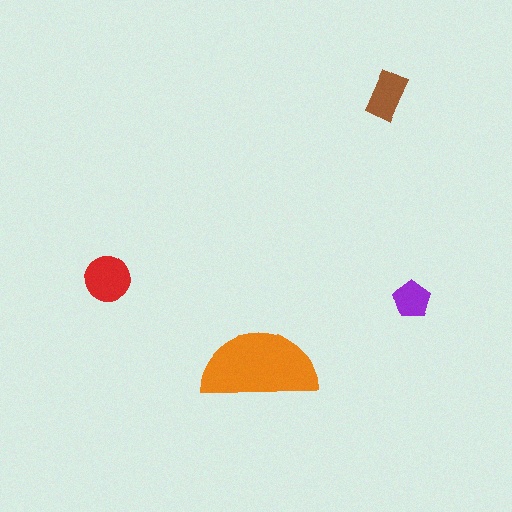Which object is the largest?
The orange semicircle.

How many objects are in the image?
There are 4 objects in the image.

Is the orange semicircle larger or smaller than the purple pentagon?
Larger.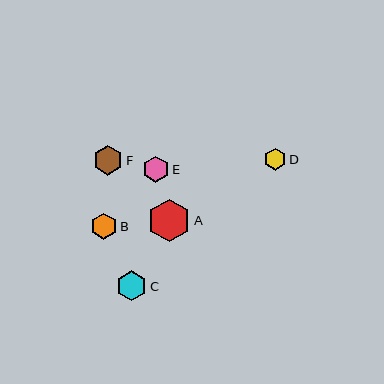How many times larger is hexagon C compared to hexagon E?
Hexagon C is approximately 1.1 times the size of hexagon E.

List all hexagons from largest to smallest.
From largest to smallest: A, F, C, E, B, D.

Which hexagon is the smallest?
Hexagon D is the smallest with a size of approximately 22 pixels.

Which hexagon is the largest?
Hexagon A is the largest with a size of approximately 43 pixels.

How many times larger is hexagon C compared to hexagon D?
Hexagon C is approximately 1.3 times the size of hexagon D.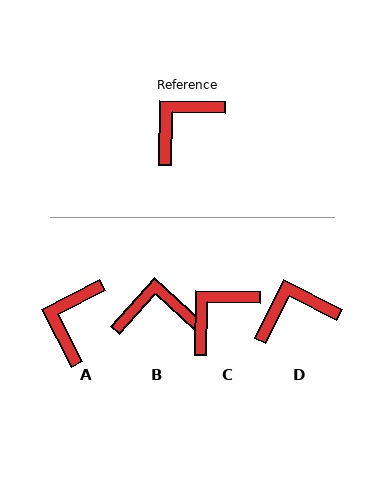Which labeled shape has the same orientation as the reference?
C.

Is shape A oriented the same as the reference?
No, it is off by about 28 degrees.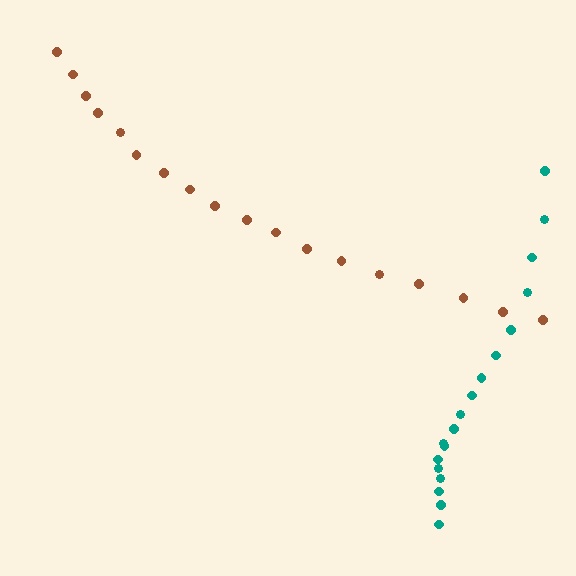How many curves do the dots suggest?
There are 2 distinct paths.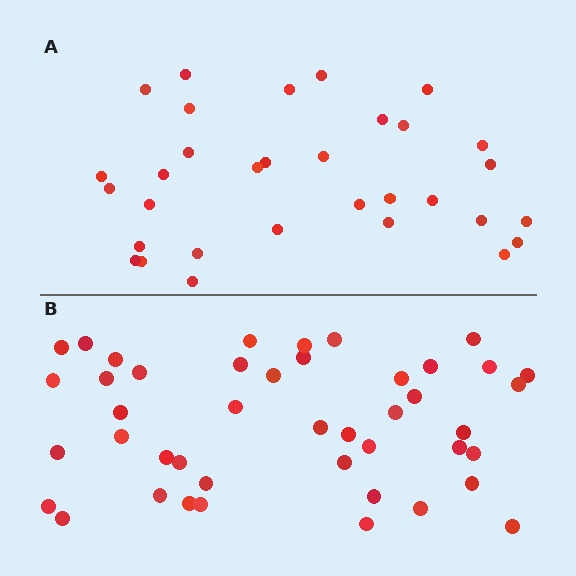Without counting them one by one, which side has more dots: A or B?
Region B (the bottom region) has more dots.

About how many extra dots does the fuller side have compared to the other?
Region B has roughly 12 or so more dots than region A.